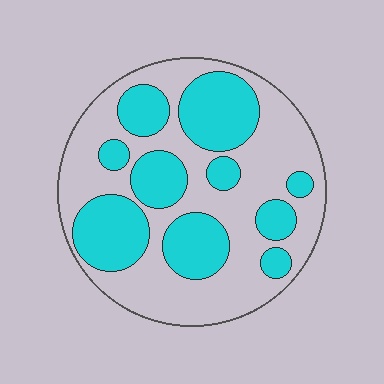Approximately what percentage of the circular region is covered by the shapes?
Approximately 40%.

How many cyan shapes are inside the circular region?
10.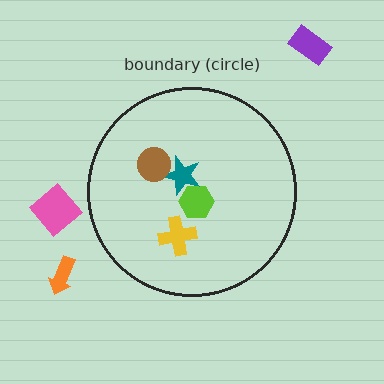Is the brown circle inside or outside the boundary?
Inside.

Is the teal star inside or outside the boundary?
Inside.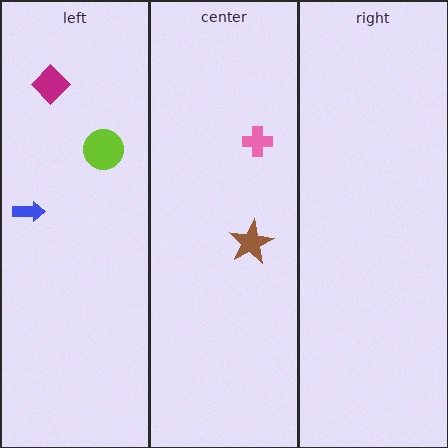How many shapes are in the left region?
3.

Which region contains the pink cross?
The center region.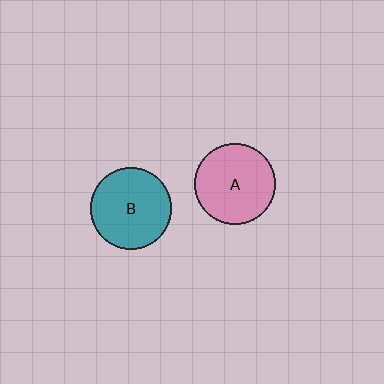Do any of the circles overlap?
No, none of the circles overlap.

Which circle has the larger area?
Circle B (teal).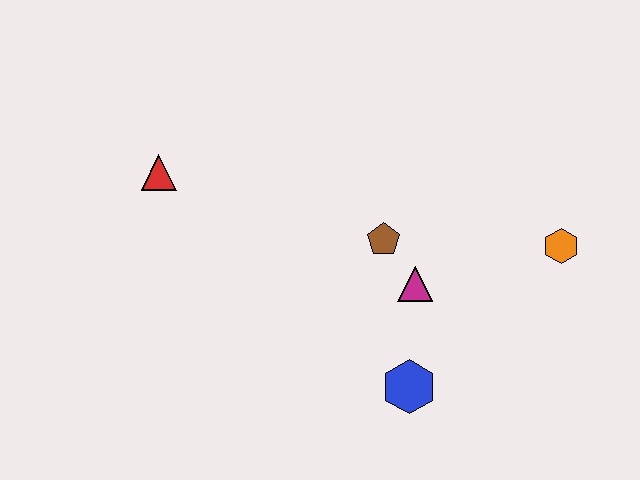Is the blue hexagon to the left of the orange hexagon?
Yes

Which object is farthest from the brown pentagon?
The red triangle is farthest from the brown pentagon.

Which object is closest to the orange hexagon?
The magenta triangle is closest to the orange hexagon.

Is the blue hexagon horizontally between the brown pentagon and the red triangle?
No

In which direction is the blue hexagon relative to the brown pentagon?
The blue hexagon is below the brown pentagon.